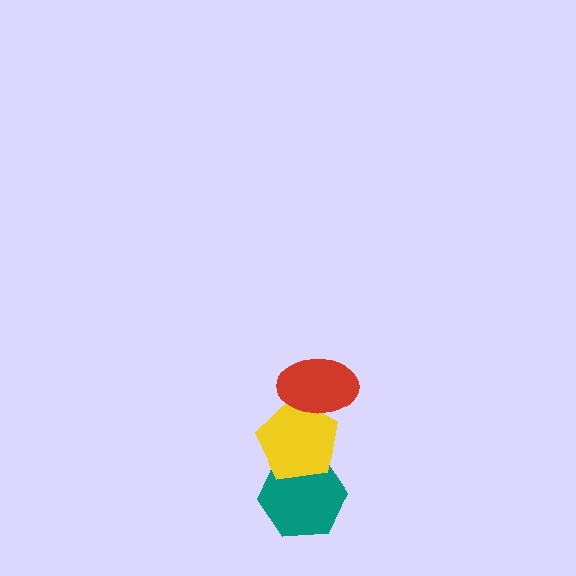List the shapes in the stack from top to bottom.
From top to bottom: the red ellipse, the yellow pentagon, the teal hexagon.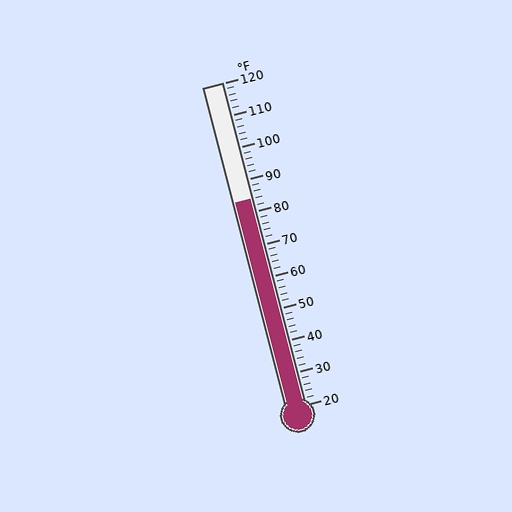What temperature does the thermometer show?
The thermometer shows approximately 84°F.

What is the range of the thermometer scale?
The thermometer scale ranges from 20°F to 120°F.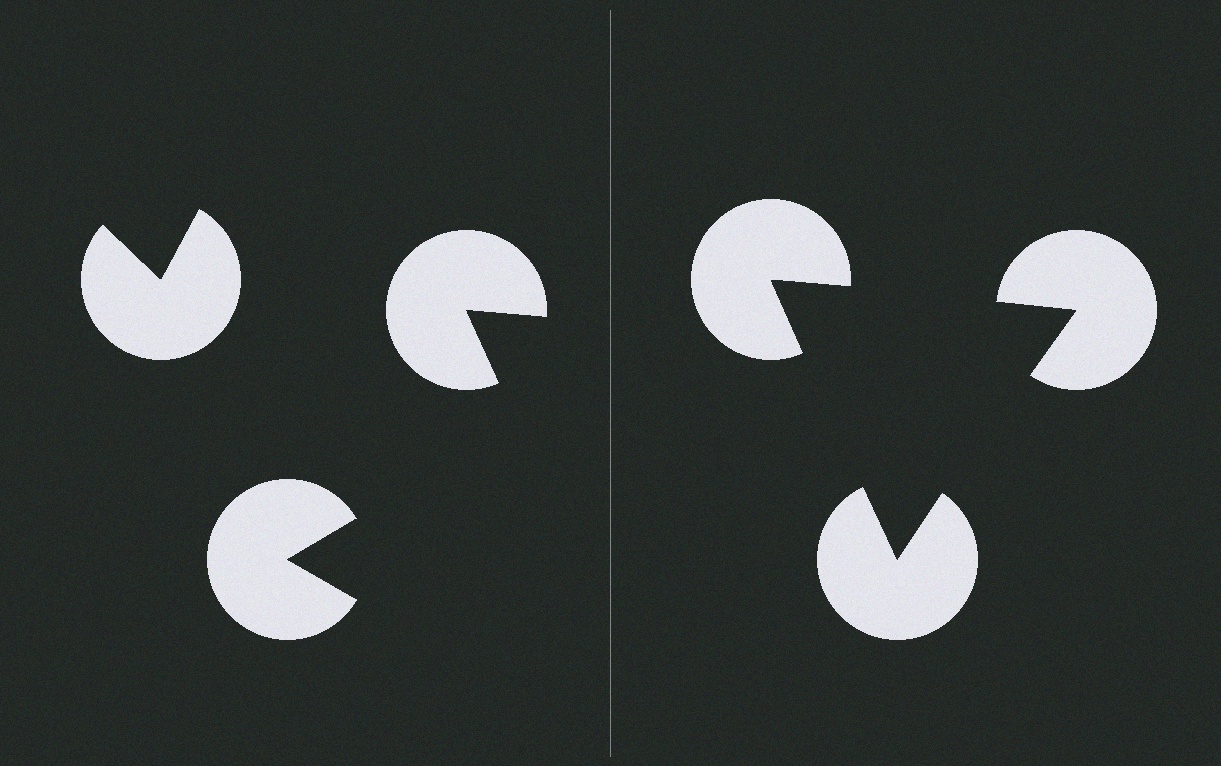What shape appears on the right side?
An illusory triangle.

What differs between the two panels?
The pac-man discs are positioned identically on both sides; only the wedge orientations differ. On the right they align to a triangle; on the left they are misaligned.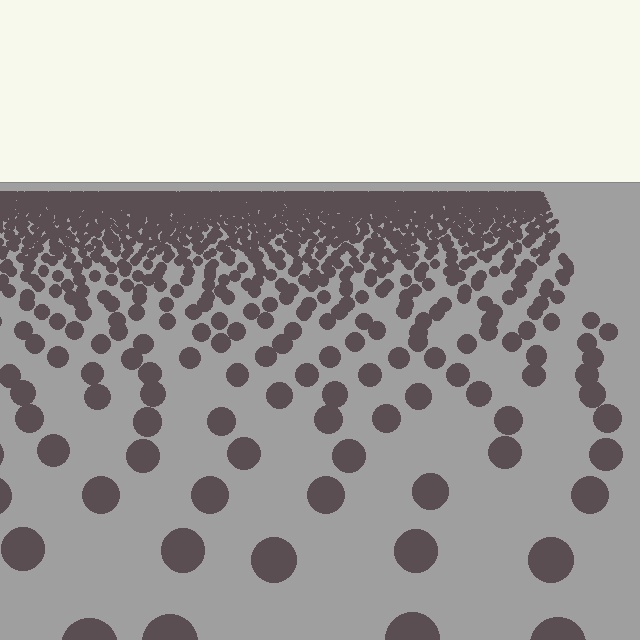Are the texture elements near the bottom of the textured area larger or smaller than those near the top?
Larger. Near the bottom, elements are closer to the viewer and appear at a bigger on-screen size.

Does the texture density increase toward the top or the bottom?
Density increases toward the top.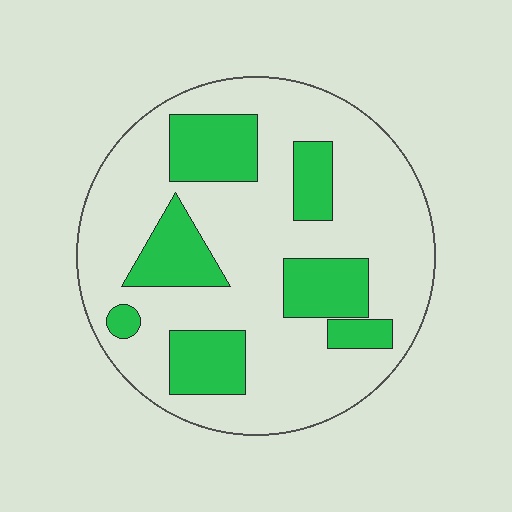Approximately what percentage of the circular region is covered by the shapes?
Approximately 25%.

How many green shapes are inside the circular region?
7.